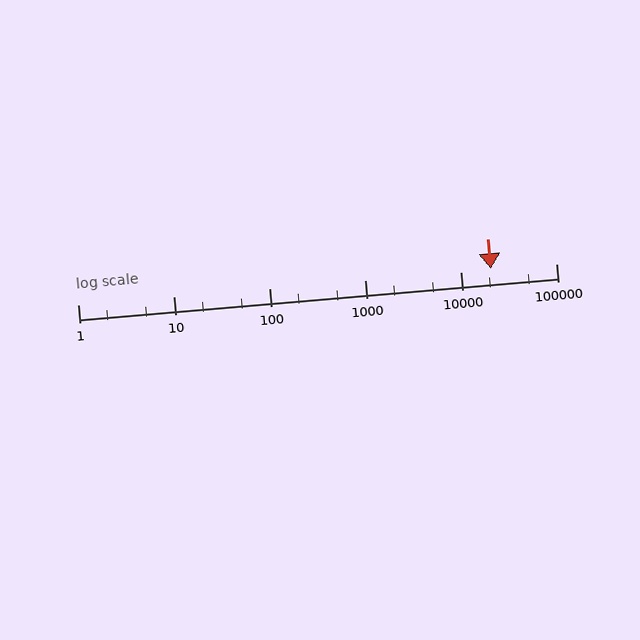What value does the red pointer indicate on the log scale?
The pointer indicates approximately 21000.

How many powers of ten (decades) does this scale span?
The scale spans 5 decades, from 1 to 100000.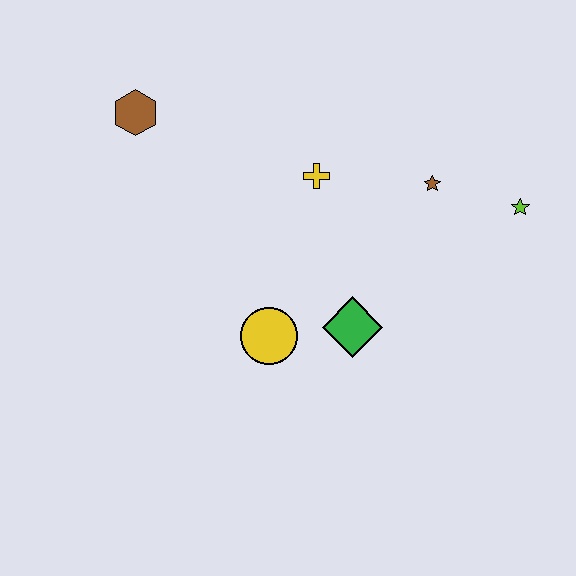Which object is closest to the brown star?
The lime star is closest to the brown star.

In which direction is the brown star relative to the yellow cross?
The brown star is to the right of the yellow cross.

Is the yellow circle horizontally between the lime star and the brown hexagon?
Yes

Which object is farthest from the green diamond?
The brown hexagon is farthest from the green diamond.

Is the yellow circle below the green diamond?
Yes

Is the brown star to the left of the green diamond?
No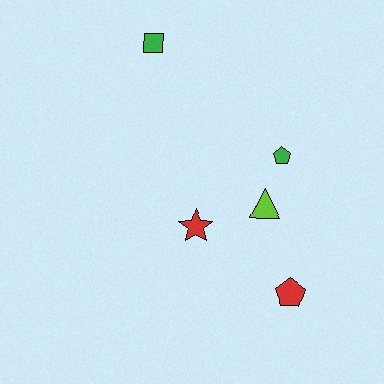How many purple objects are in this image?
There are no purple objects.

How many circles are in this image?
There are no circles.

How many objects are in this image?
There are 5 objects.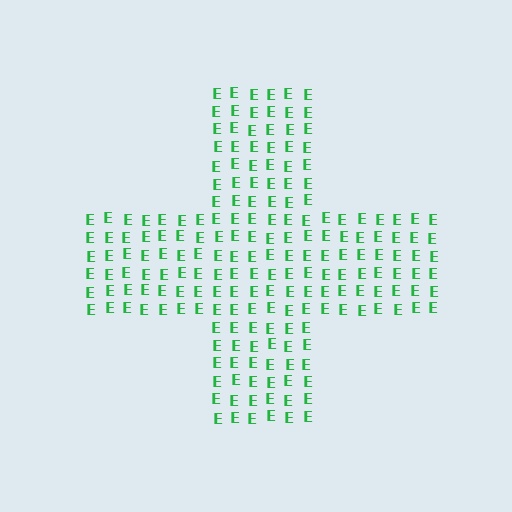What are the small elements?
The small elements are letter E's.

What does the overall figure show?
The overall figure shows a cross.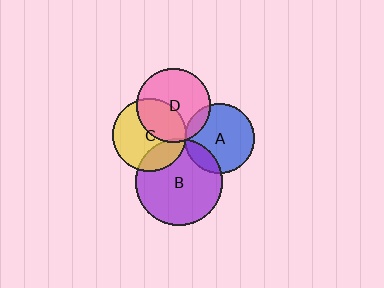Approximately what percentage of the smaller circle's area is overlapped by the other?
Approximately 5%.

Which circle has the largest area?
Circle B (purple).